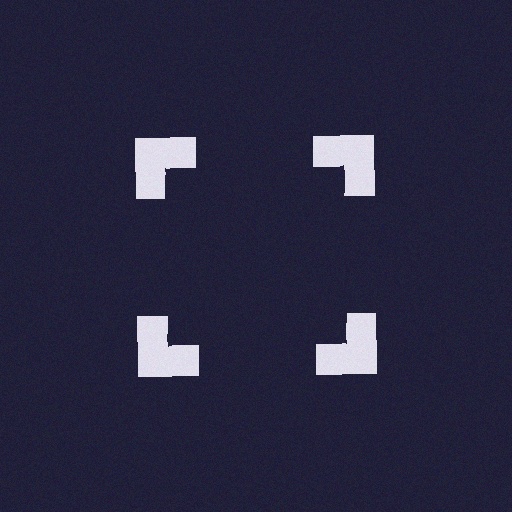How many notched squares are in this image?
There are 4 — one at each vertex of the illusory square.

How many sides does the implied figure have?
4 sides.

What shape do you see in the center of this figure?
An illusory square — its edges are inferred from the aligned wedge cuts in the notched squares, not physically drawn.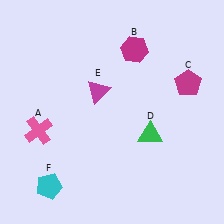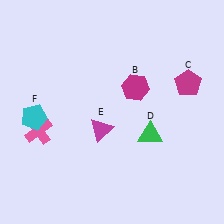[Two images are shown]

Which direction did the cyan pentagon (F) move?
The cyan pentagon (F) moved up.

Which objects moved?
The objects that moved are: the magenta hexagon (B), the magenta triangle (E), the cyan pentagon (F).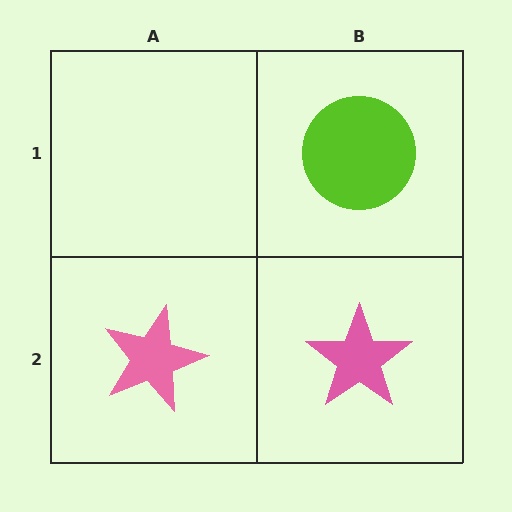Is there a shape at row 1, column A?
No, that cell is empty.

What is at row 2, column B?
A pink star.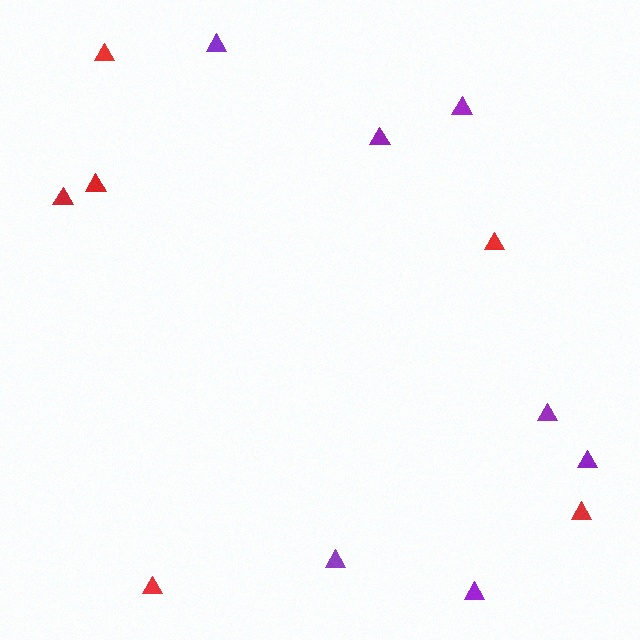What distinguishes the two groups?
There are 2 groups: one group of purple triangles (7) and one group of red triangles (6).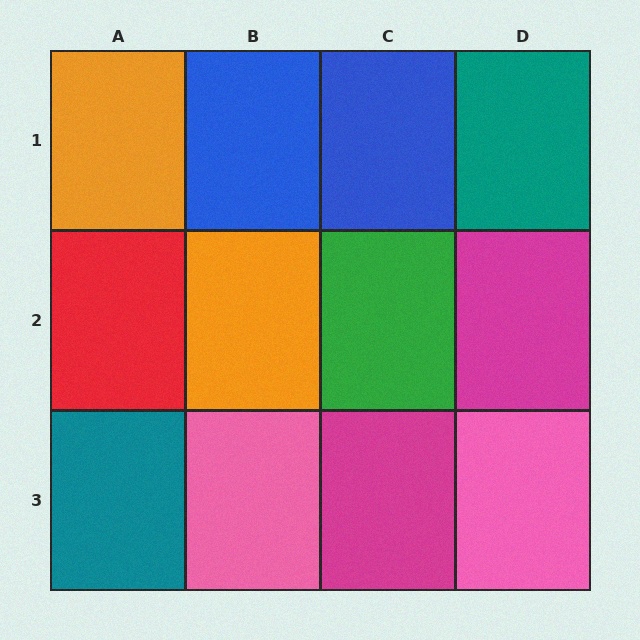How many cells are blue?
2 cells are blue.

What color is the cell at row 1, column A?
Orange.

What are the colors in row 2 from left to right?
Red, orange, green, magenta.